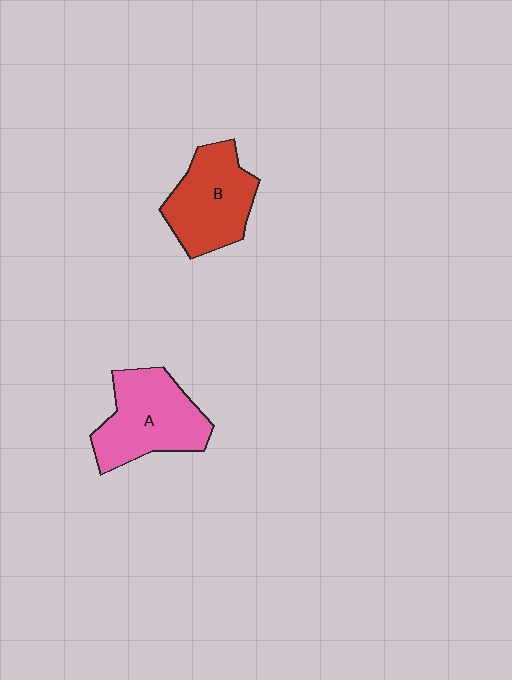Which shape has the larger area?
Shape A (pink).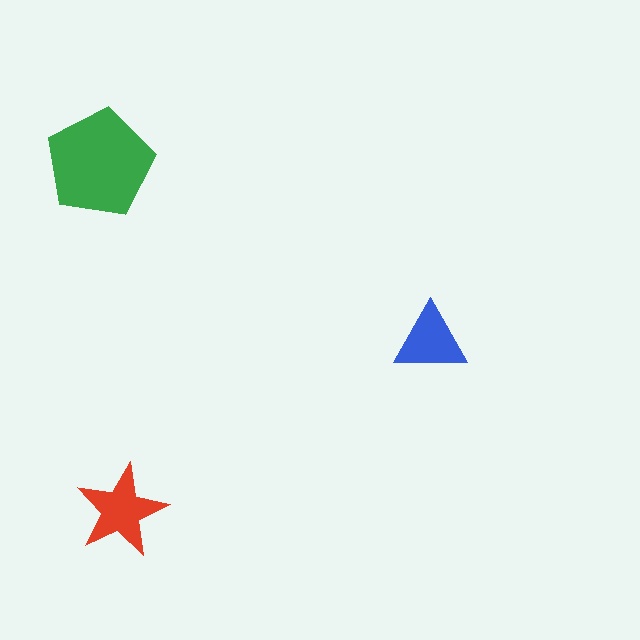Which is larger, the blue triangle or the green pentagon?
The green pentagon.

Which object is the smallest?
The blue triangle.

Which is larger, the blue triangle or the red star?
The red star.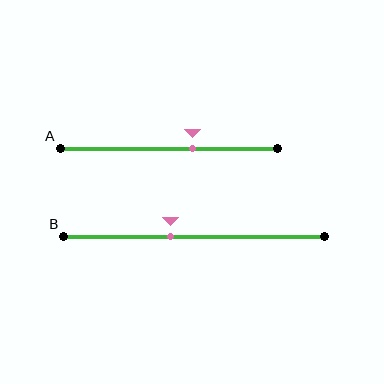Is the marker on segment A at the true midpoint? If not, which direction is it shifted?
No, the marker on segment A is shifted to the right by about 11% of the segment length.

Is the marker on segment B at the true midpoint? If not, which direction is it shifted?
No, the marker on segment B is shifted to the left by about 9% of the segment length.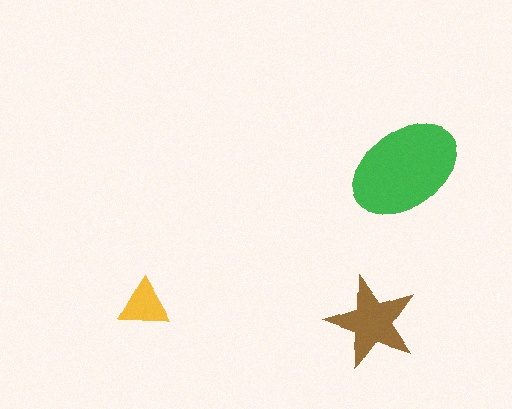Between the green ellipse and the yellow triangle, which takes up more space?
The green ellipse.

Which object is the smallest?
The yellow triangle.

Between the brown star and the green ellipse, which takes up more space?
The green ellipse.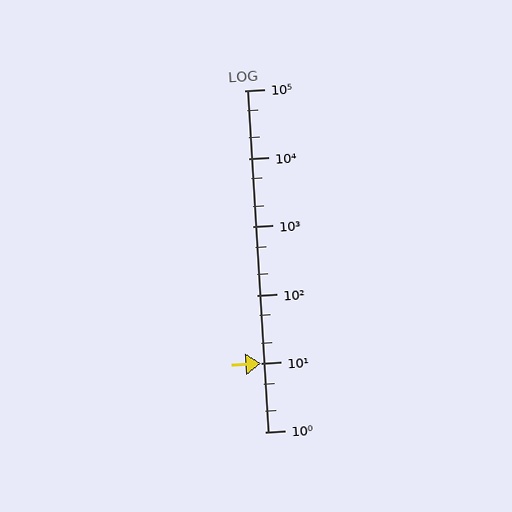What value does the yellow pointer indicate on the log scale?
The pointer indicates approximately 10.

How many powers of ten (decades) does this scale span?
The scale spans 5 decades, from 1 to 100000.